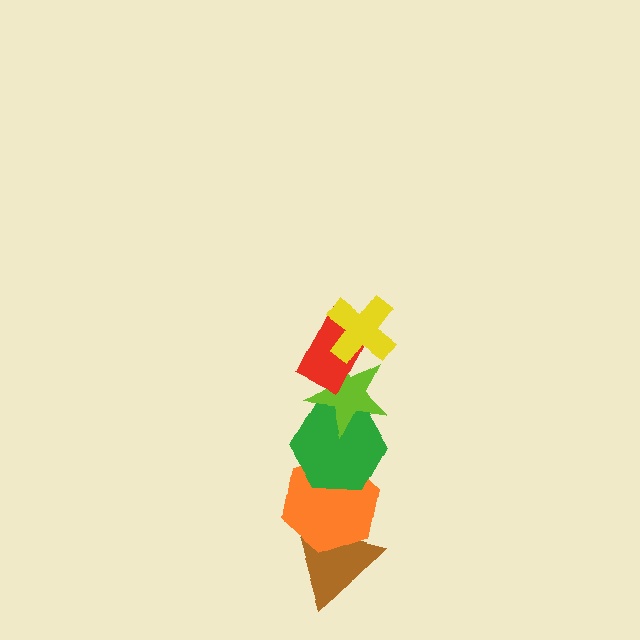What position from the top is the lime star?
The lime star is 3rd from the top.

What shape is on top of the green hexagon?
The lime star is on top of the green hexagon.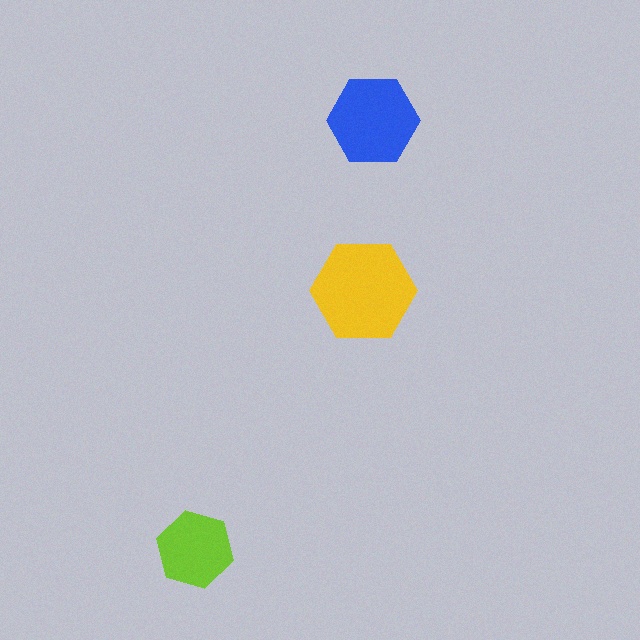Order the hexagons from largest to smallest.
the yellow one, the blue one, the lime one.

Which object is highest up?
The blue hexagon is topmost.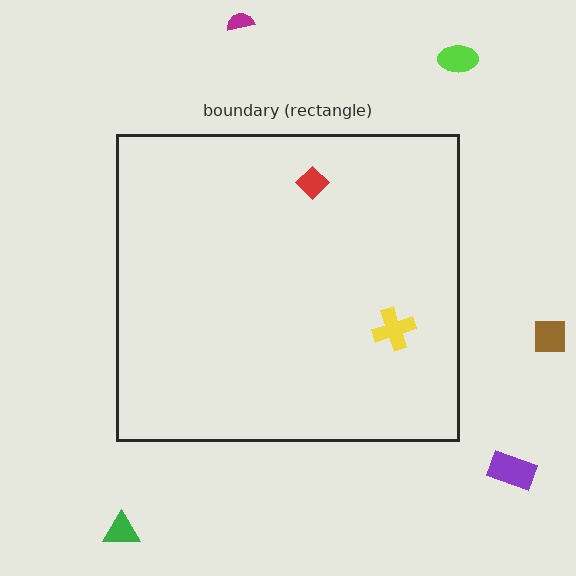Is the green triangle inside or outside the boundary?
Outside.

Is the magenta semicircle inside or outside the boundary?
Outside.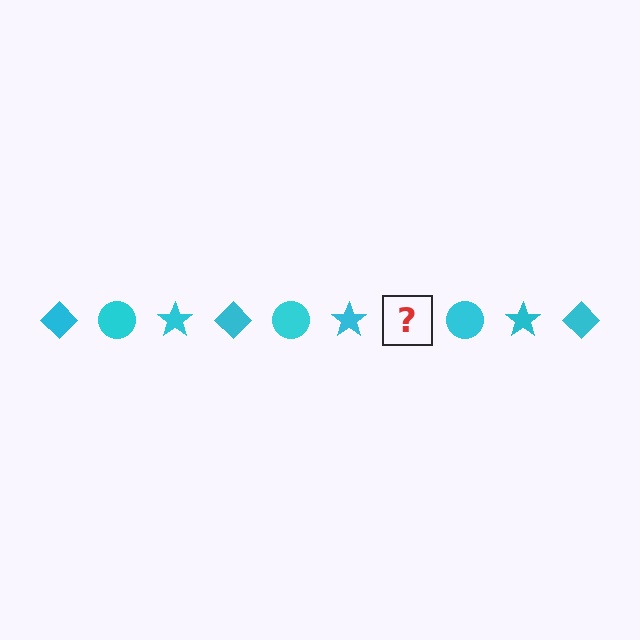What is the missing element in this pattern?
The missing element is a cyan diamond.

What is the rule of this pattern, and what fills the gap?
The rule is that the pattern cycles through diamond, circle, star shapes in cyan. The gap should be filled with a cyan diamond.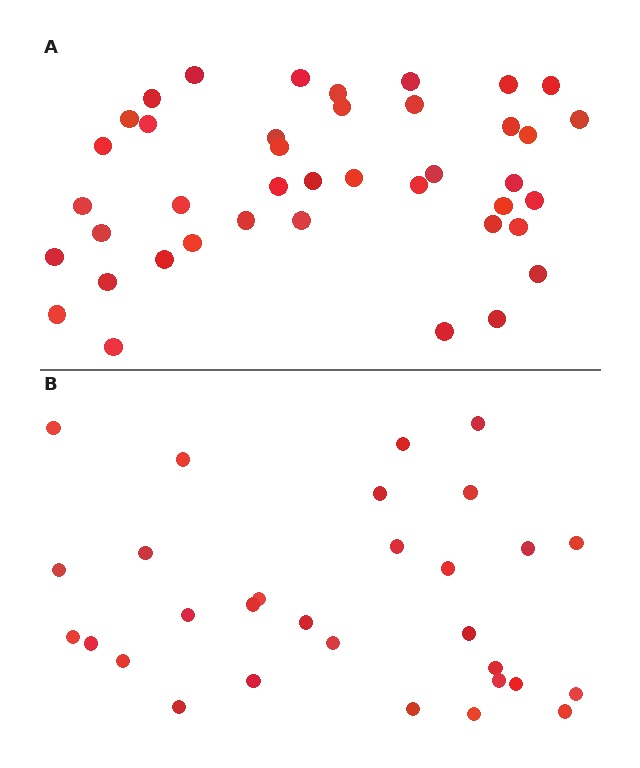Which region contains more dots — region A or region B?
Region A (the top region) has more dots.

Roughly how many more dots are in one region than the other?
Region A has roughly 12 or so more dots than region B.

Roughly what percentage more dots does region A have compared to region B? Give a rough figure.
About 35% more.